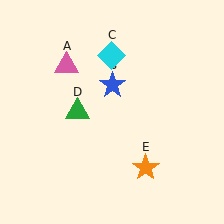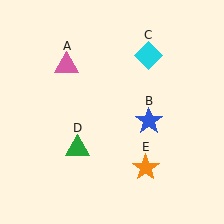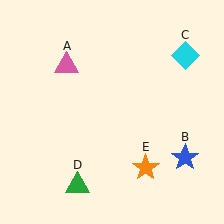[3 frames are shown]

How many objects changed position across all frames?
3 objects changed position: blue star (object B), cyan diamond (object C), green triangle (object D).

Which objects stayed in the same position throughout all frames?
Pink triangle (object A) and orange star (object E) remained stationary.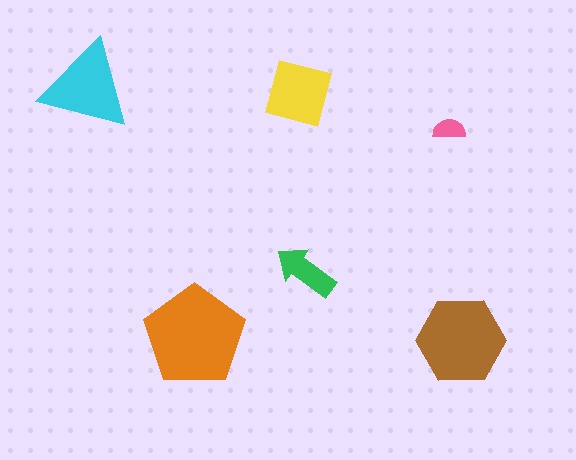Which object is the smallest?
The pink semicircle.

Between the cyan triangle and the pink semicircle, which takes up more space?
The cyan triangle.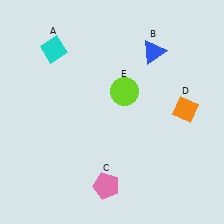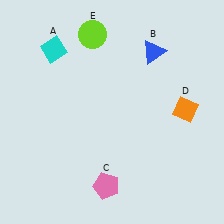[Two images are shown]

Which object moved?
The lime circle (E) moved up.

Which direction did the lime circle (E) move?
The lime circle (E) moved up.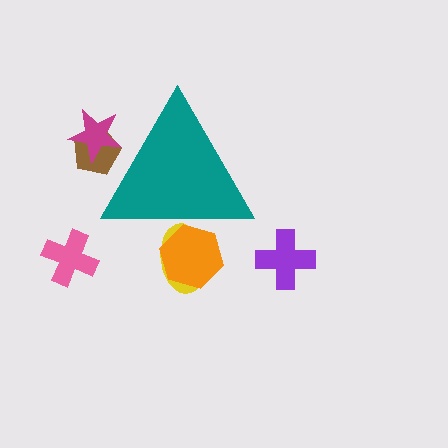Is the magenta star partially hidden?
Yes, the magenta star is partially hidden behind the teal triangle.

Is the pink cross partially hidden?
No, the pink cross is fully visible.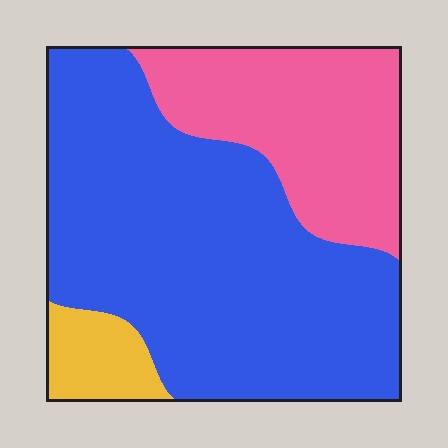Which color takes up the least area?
Yellow, at roughly 10%.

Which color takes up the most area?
Blue, at roughly 65%.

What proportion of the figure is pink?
Pink takes up about one quarter (1/4) of the figure.